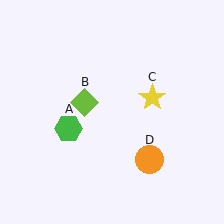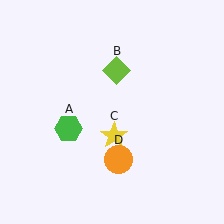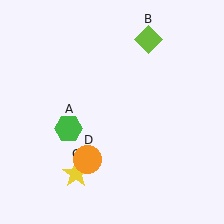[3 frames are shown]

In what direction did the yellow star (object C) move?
The yellow star (object C) moved down and to the left.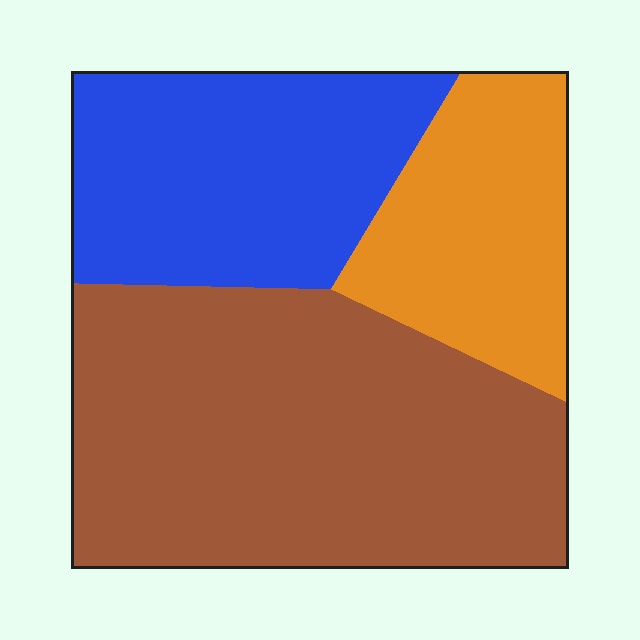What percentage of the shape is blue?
Blue takes up about one quarter (1/4) of the shape.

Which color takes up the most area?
Brown, at roughly 50%.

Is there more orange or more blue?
Blue.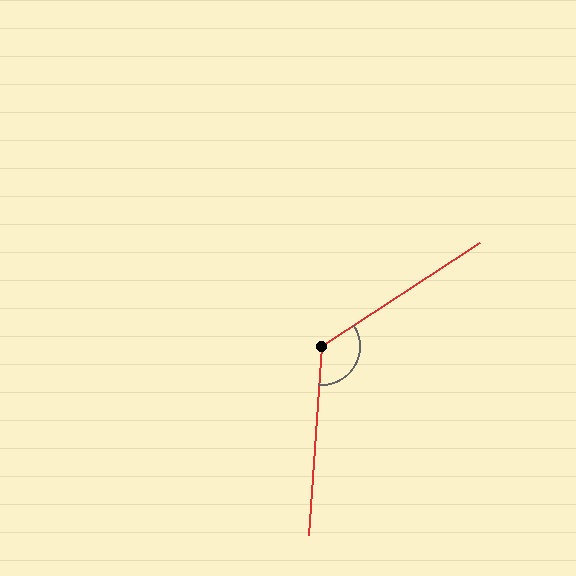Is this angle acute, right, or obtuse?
It is obtuse.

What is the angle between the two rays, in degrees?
Approximately 127 degrees.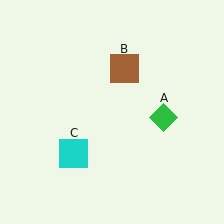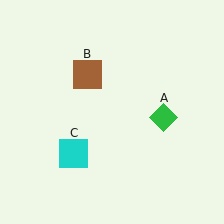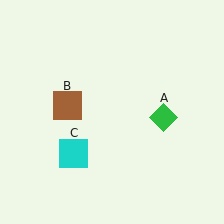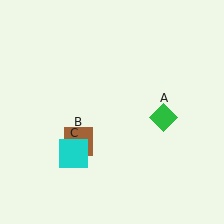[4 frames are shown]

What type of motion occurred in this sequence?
The brown square (object B) rotated counterclockwise around the center of the scene.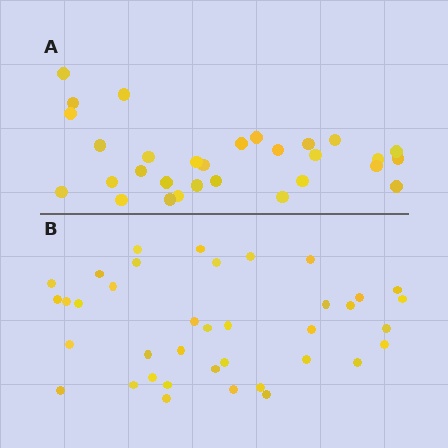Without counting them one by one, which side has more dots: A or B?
Region B (the bottom region) has more dots.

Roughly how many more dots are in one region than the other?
Region B has roughly 8 or so more dots than region A.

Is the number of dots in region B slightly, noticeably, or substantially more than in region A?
Region B has noticeably more, but not dramatically so. The ratio is roughly 1.3 to 1.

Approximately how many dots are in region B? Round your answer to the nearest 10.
About 40 dots. (The exact count is 38, which rounds to 40.)